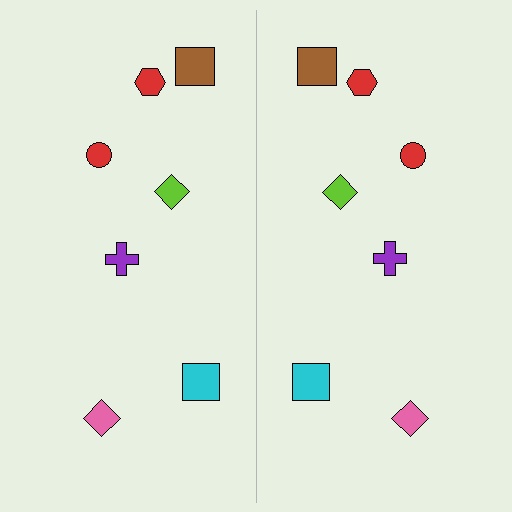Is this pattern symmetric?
Yes, this pattern has bilateral (reflection) symmetry.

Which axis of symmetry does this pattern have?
The pattern has a vertical axis of symmetry running through the center of the image.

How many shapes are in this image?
There are 14 shapes in this image.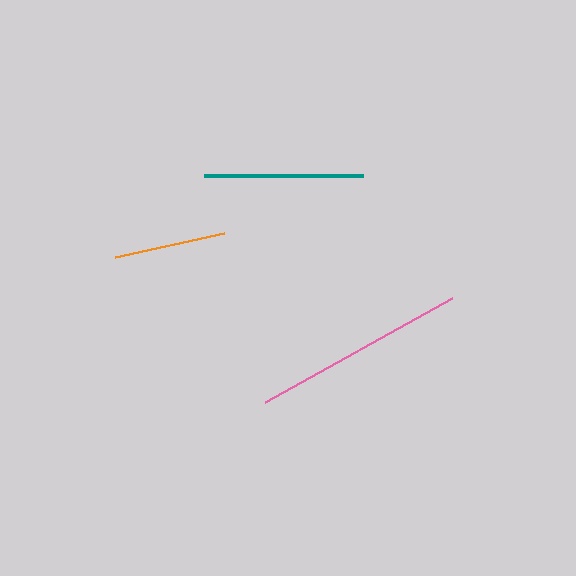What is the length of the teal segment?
The teal segment is approximately 159 pixels long.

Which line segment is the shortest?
The orange line is the shortest at approximately 112 pixels.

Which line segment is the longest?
The pink line is the longest at approximately 214 pixels.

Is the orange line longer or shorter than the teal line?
The teal line is longer than the orange line.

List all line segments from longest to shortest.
From longest to shortest: pink, teal, orange.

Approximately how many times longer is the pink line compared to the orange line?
The pink line is approximately 1.9 times the length of the orange line.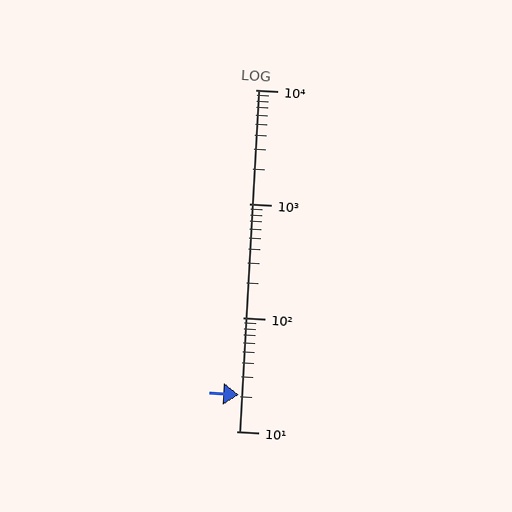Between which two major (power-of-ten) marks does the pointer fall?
The pointer is between 10 and 100.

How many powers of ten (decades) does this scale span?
The scale spans 3 decades, from 10 to 10000.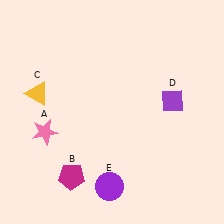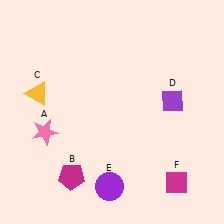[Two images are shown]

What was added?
A magenta diamond (F) was added in Image 2.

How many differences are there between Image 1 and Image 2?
There is 1 difference between the two images.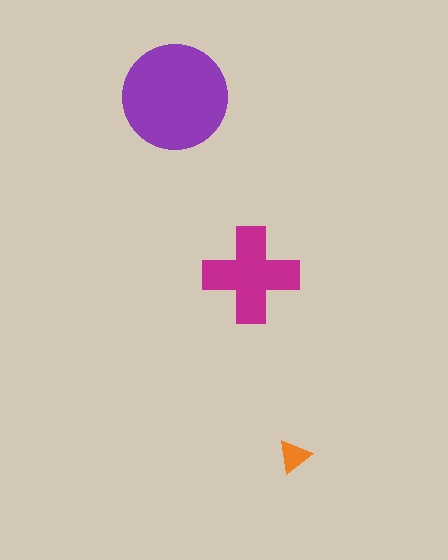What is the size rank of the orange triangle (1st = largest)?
3rd.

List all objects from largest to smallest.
The purple circle, the magenta cross, the orange triangle.